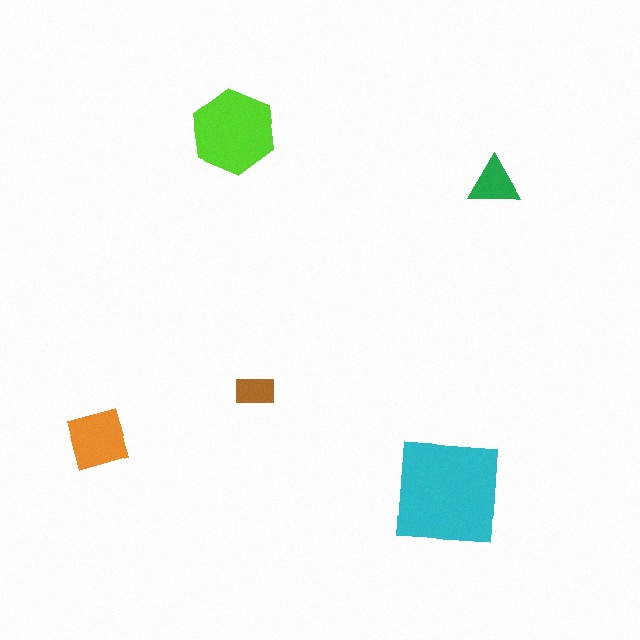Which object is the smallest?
The brown rectangle.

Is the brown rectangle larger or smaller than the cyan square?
Smaller.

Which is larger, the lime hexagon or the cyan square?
The cyan square.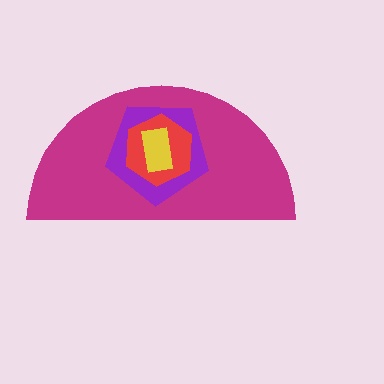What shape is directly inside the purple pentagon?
The red hexagon.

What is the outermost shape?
The magenta semicircle.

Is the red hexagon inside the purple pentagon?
Yes.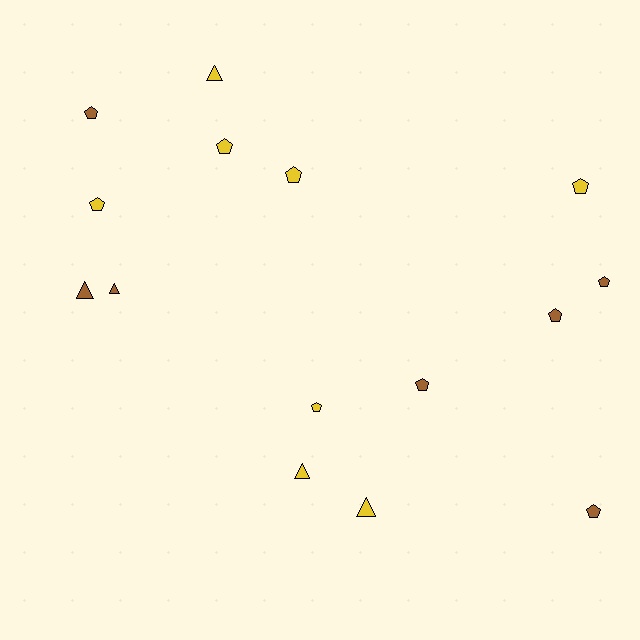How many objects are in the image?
There are 15 objects.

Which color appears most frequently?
Yellow, with 8 objects.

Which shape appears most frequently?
Pentagon, with 10 objects.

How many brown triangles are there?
There are 2 brown triangles.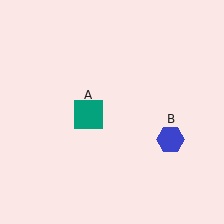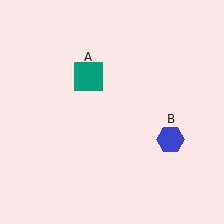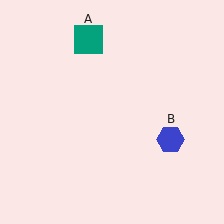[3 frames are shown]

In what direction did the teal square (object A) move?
The teal square (object A) moved up.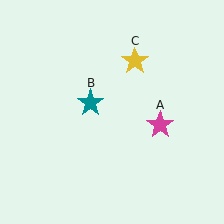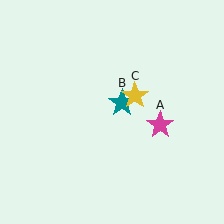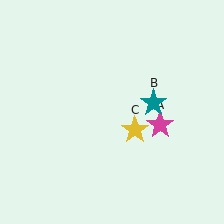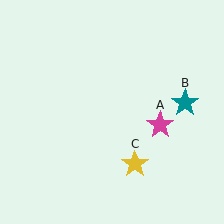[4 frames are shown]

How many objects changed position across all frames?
2 objects changed position: teal star (object B), yellow star (object C).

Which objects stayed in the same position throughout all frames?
Magenta star (object A) remained stationary.